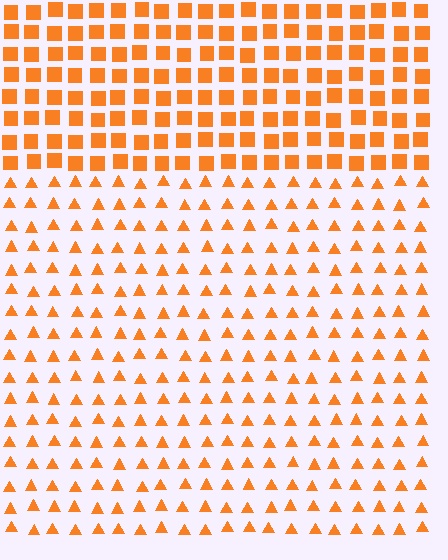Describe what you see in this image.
The image is filled with small orange elements arranged in a uniform grid. A rectangle-shaped region contains triangles, while the surrounding area contains squares. The boundary is defined purely by the change in element shape.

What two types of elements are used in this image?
The image uses triangles inside the rectangle region and squares outside it.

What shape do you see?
I see a rectangle.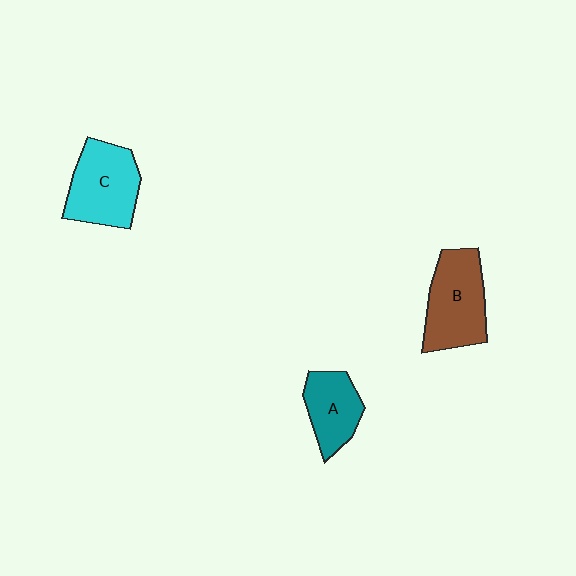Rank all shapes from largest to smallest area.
From largest to smallest: B (brown), C (cyan), A (teal).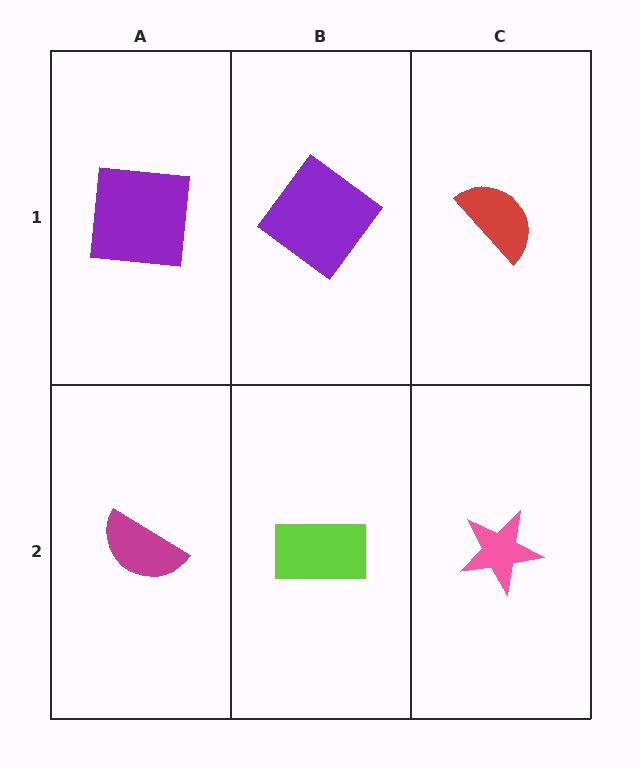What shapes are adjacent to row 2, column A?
A purple square (row 1, column A), a lime rectangle (row 2, column B).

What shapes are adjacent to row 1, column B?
A lime rectangle (row 2, column B), a purple square (row 1, column A), a red semicircle (row 1, column C).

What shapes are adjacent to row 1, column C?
A pink star (row 2, column C), a purple diamond (row 1, column B).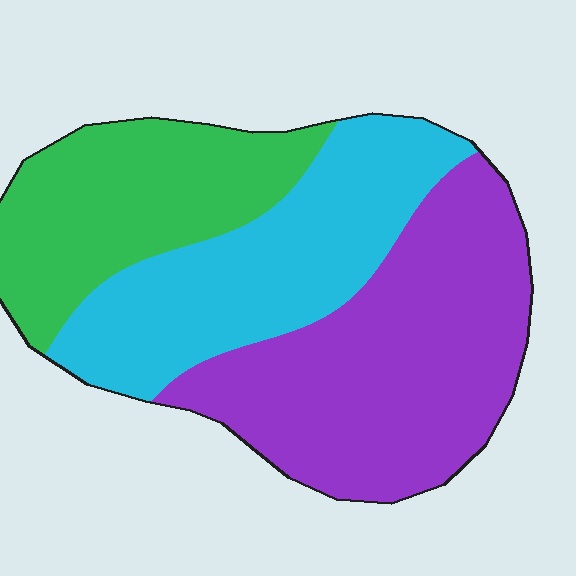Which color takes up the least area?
Green, at roughly 25%.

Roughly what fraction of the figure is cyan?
Cyan covers 31% of the figure.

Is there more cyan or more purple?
Purple.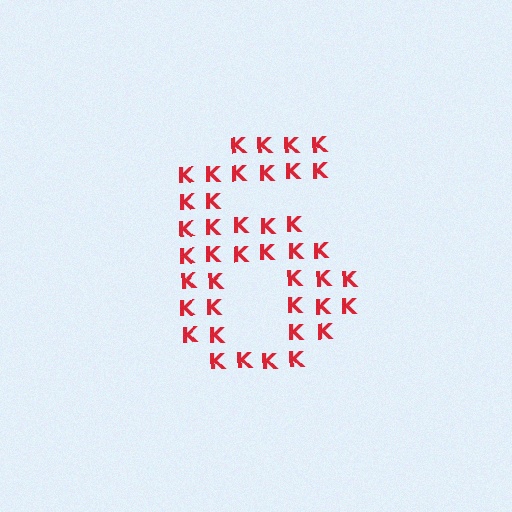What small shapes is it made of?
It is made of small letter K's.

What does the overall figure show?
The overall figure shows the digit 6.